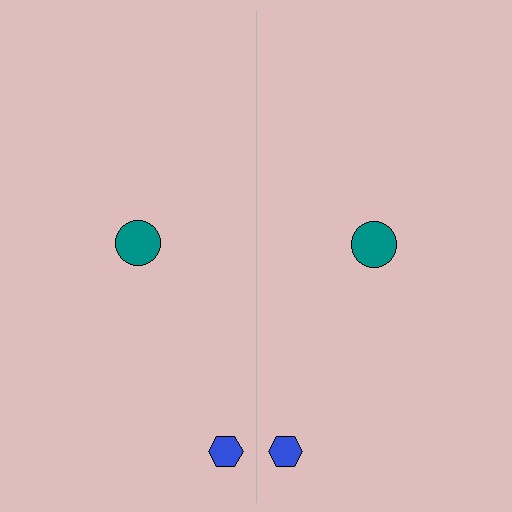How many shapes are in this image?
There are 4 shapes in this image.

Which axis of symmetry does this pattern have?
The pattern has a vertical axis of symmetry running through the center of the image.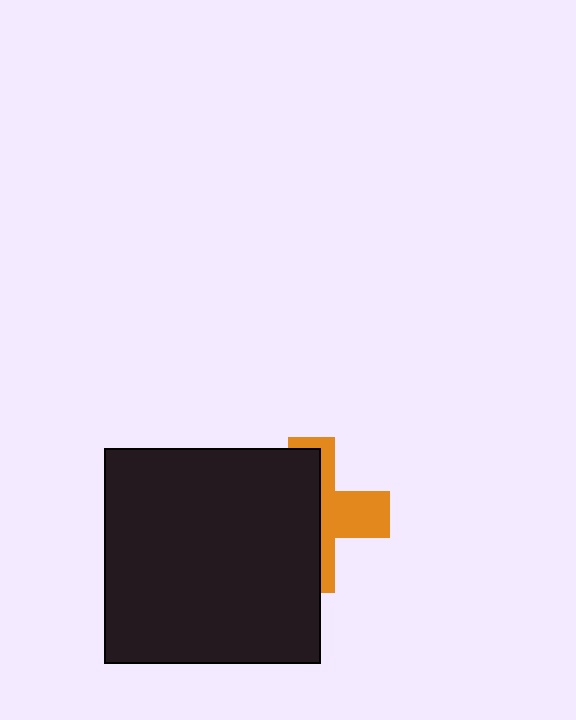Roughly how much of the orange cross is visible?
A small part of it is visible (roughly 40%).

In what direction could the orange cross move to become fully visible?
The orange cross could move right. That would shift it out from behind the black square entirely.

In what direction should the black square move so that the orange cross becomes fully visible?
The black square should move left. That is the shortest direction to clear the overlap and leave the orange cross fully visible.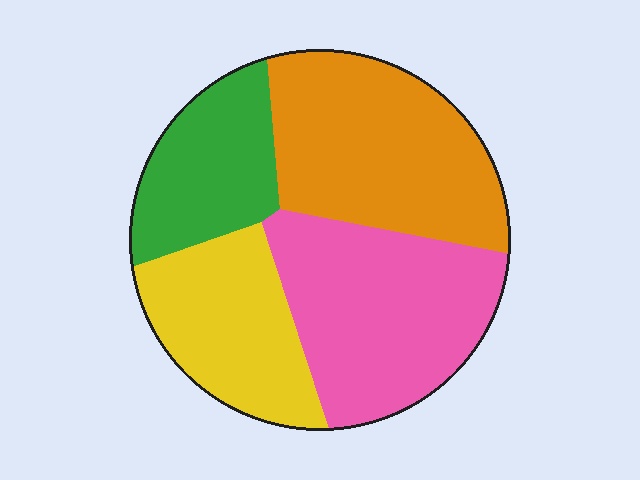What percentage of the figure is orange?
Orange covers 31% of the figure.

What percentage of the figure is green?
Green covers around 20% of the figure.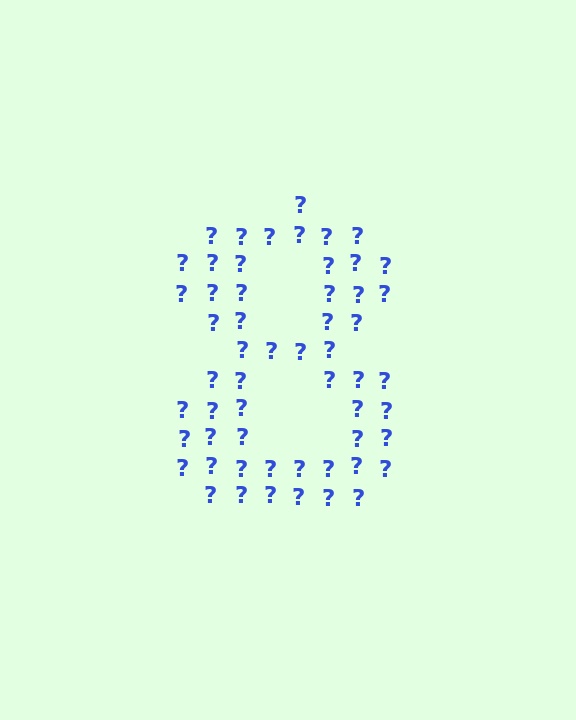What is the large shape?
The large shape is the digit 8.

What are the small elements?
The small elements are question marks.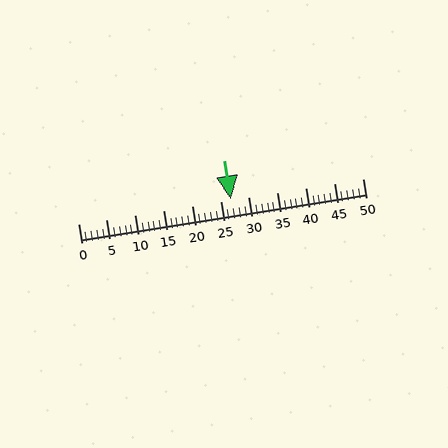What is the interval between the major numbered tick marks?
The major tick marks are spaced 5 units apart.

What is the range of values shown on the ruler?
The ruler shows values from 0 to 50.